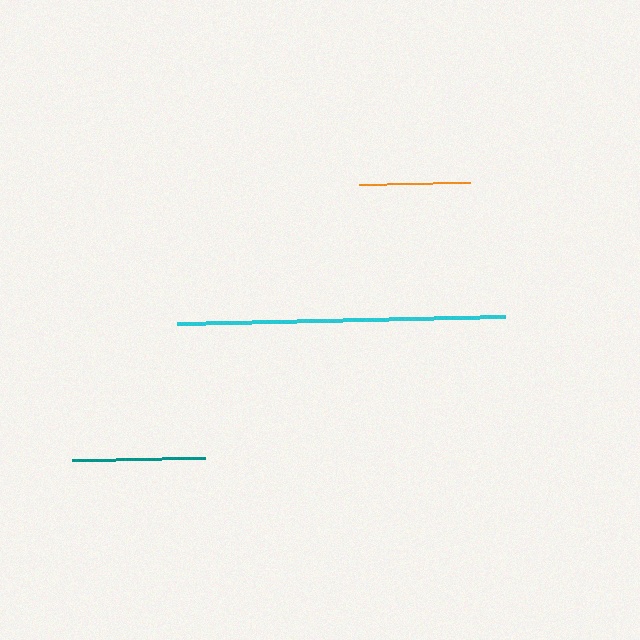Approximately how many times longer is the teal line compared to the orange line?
The teal line is approximately 1.2 times the length of the orange line.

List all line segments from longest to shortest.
From longest to shortest: cyan, teal, orange.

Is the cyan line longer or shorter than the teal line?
The cyan line is longer than the teal line.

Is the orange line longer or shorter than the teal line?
The teal line is longer than the orange line.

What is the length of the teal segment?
The teal segment is approximately 132 pixels long.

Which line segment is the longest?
The cyan line is the longest at approximately 328 pixels.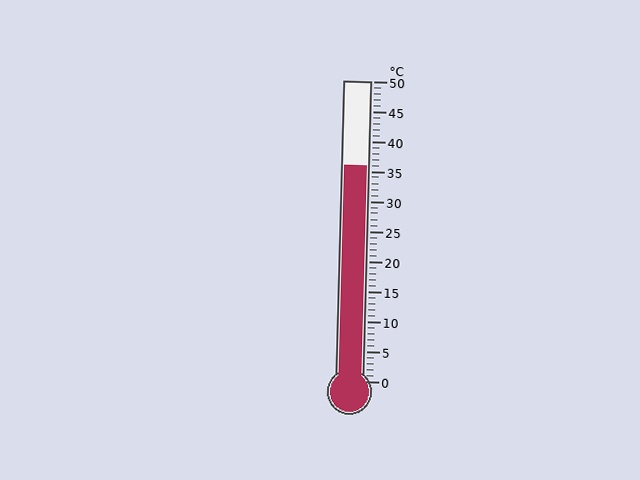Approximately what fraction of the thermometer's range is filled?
The thermometer is filled to approximately 70% of its range.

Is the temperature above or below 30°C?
The temperature is above 30°C.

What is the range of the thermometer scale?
The thermometer scale ranges from 0°C to 50°C.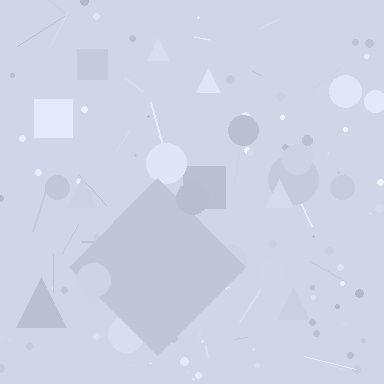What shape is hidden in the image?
A diamond is hidden in the image.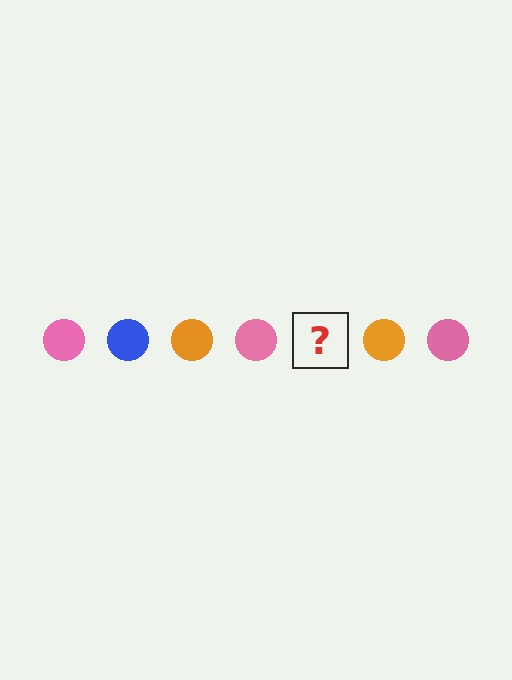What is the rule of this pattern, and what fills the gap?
The rule is that the pattern cycles through pink, blue, orange circles. The gap should be filled with a blue circle.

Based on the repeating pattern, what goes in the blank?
The blank should be a blue circle.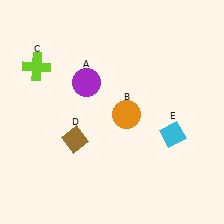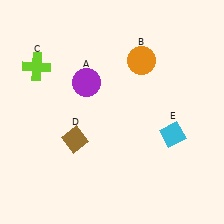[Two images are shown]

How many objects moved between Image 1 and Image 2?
1 object moved between the two images.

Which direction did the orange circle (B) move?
The orange circle (B) moved up.